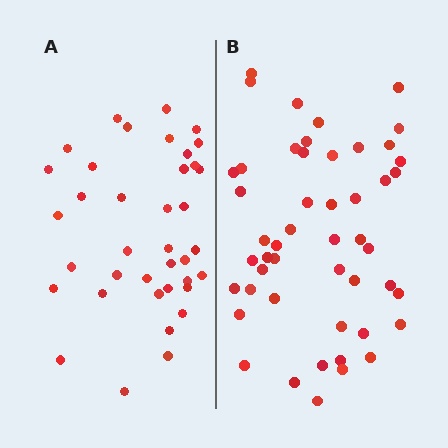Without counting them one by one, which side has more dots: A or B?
Region B (the right region) has more dots.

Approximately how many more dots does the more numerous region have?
Region B has roughly 12 or so more dots than region A.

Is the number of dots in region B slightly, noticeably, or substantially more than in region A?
Region B has noticeably more, but not dramatically so. The ratio is roughly 1.3 to 1.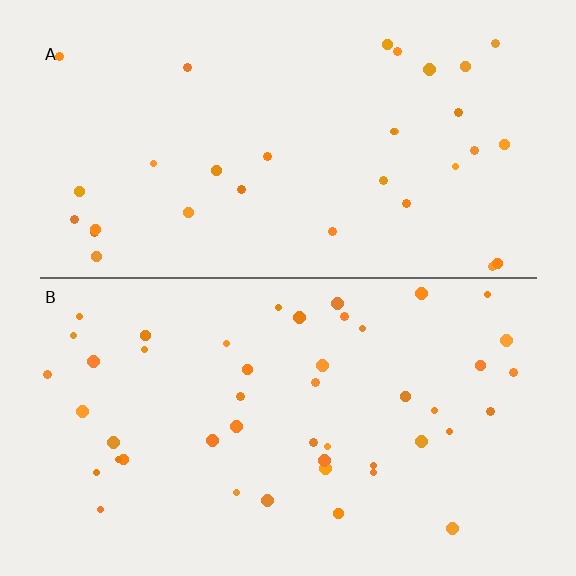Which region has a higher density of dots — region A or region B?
B (the bottom).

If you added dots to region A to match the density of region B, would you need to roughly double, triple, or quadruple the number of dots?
Approximately double.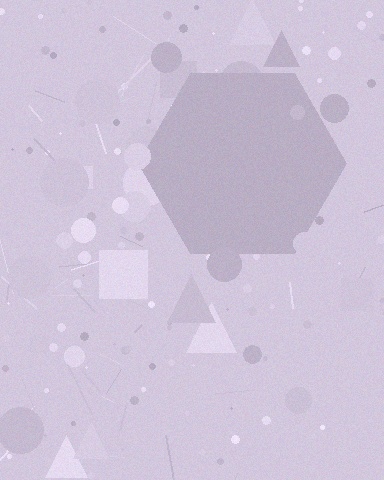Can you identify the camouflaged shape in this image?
The camouflaged shape is a hexagon.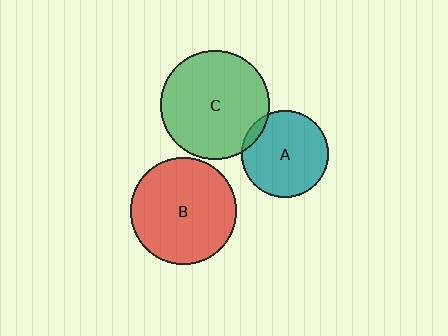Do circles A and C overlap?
Yes.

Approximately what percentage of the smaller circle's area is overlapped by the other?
Approximately 5%.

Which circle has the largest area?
Circle C (green).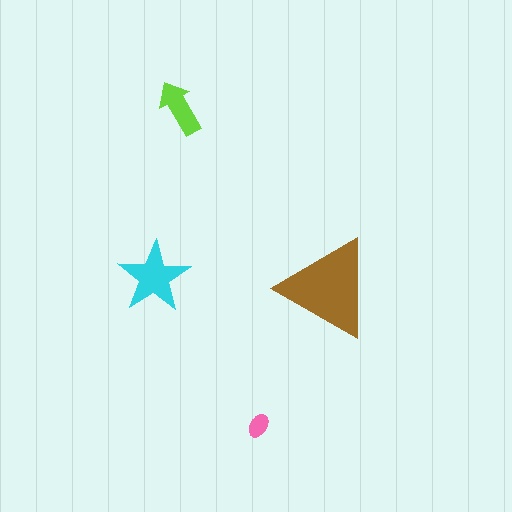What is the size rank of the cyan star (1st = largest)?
2nd.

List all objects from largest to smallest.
The brown triangle, the cyan star, the lime arrow, the pink ellipse.